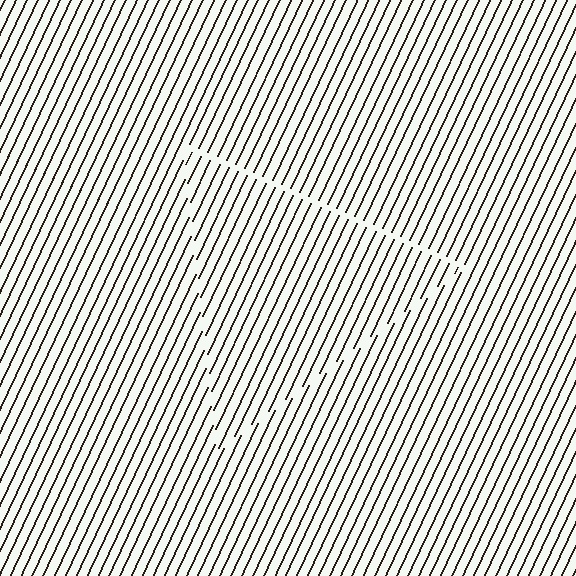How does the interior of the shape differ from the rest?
The interior of the shape contains the same grating, shifted by half a period — the contour is defined by the phase discontinuity where line-ends from the inner and outer gratings abut.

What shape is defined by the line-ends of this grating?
An illusory triangle. The interior of the shape contains the same grating, shifted by half a period — the contour is defined by the phase discontinuity where line-ends from the inner and outer gratings abut.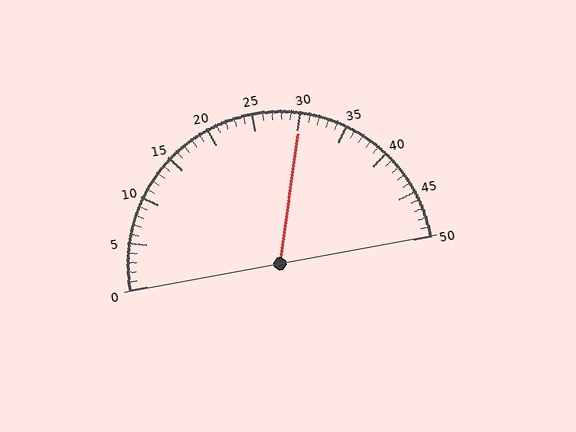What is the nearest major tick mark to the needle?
The nearest major tick mark is 30.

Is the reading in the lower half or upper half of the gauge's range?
The reading is in the upper half of the range (0 to 50).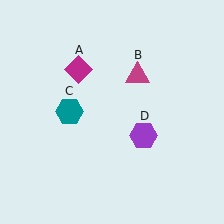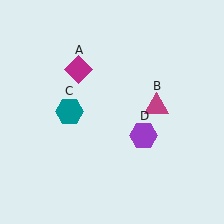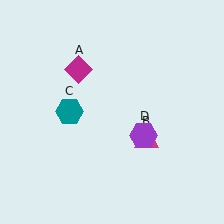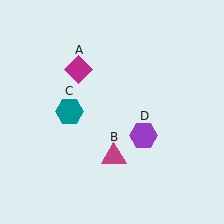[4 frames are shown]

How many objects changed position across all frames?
1 object changed position: magenta triangle (object B).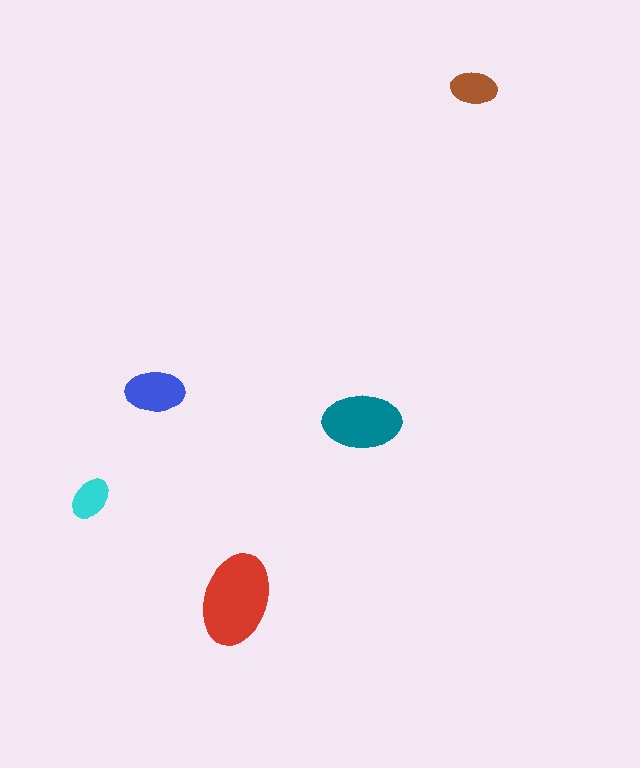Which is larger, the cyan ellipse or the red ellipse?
The red one.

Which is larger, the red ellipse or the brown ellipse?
The red one.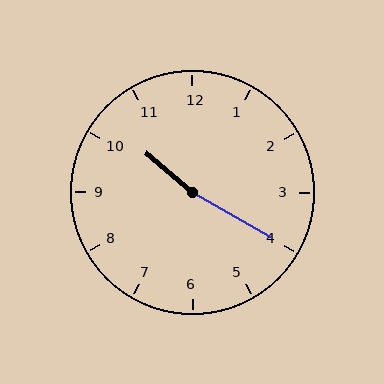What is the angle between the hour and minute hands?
Approximately 170 degrees.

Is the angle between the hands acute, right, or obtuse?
It is obtuse.